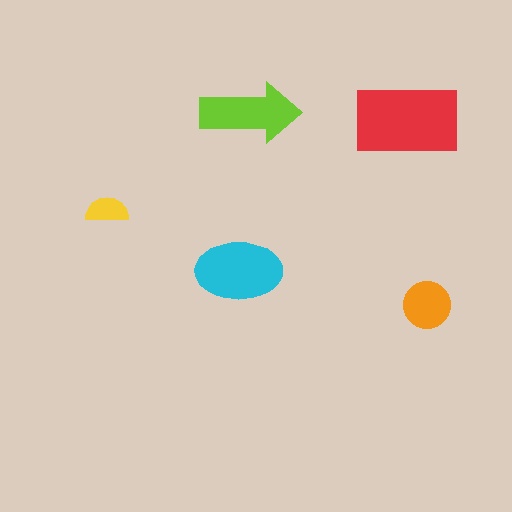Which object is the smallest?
The yellow semicircle.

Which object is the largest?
The red rectangle.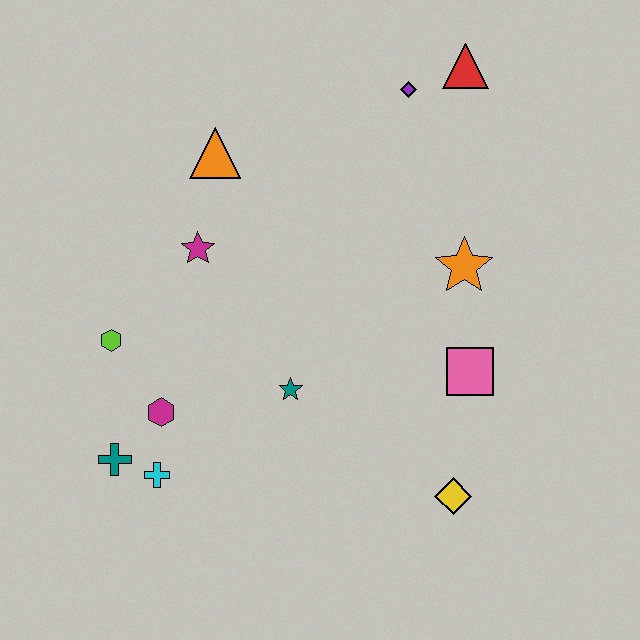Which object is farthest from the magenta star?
The yellow diamond is farthest from the magenta star.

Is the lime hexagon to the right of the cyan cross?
No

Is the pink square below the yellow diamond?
No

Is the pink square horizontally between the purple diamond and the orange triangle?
No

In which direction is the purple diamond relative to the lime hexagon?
The purple diamond is to the right of the lime hexagon.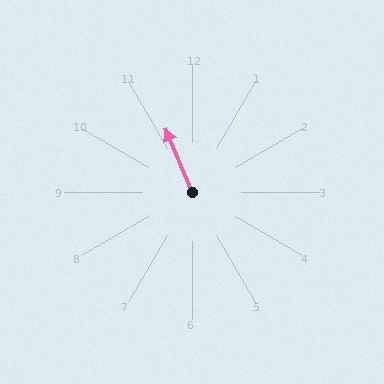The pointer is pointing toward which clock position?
Roughly 11 o'clock.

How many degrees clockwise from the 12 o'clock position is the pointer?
Approximately 337 degrees.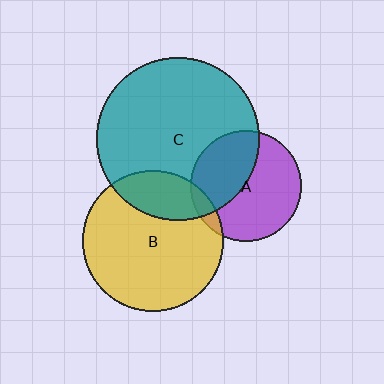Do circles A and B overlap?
Yes.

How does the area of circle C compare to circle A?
Approximately 2.1 times.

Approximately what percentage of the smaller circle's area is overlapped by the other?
Approximately 10%.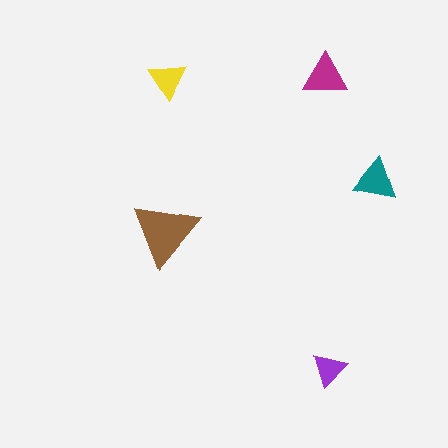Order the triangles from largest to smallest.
the brown one, the magenta one, the teal one, the yellow one, the purple one.